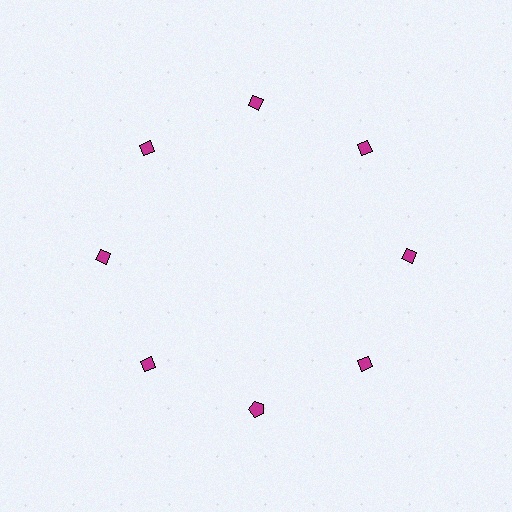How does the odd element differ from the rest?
It has a different shape: pentagon instead of diamond.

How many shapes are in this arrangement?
There are 8 shapes arranged in a ring pattern.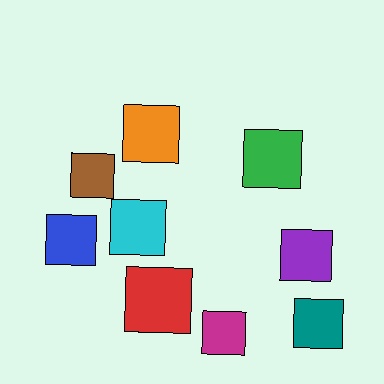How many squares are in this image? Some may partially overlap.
There are 9 squares.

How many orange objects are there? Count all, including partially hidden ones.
There is 1 orange object.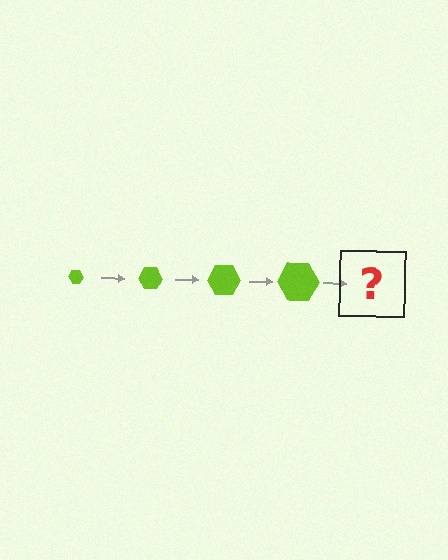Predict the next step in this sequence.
The next step is a lime hexagon, larger than the previous one.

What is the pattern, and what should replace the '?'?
The pattern is that the hexagon gets progressively larger each step. The '?' should be a lime hexagon, larger than the previous one.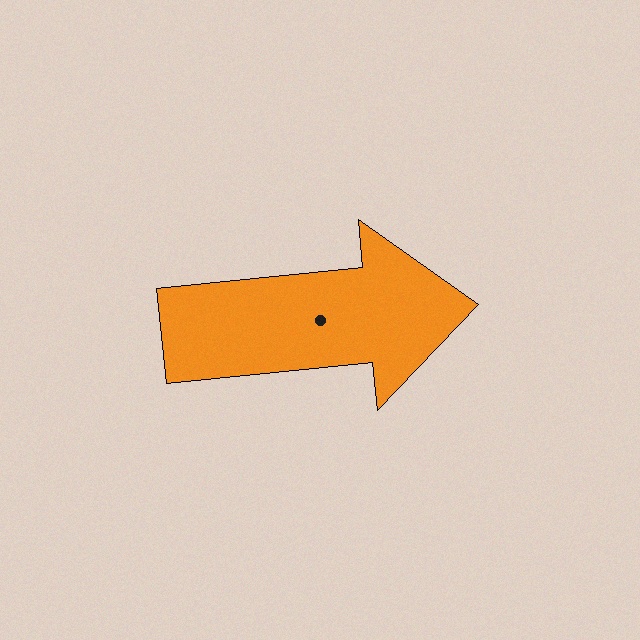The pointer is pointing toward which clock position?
Roughly 3 o'clock.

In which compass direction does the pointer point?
East.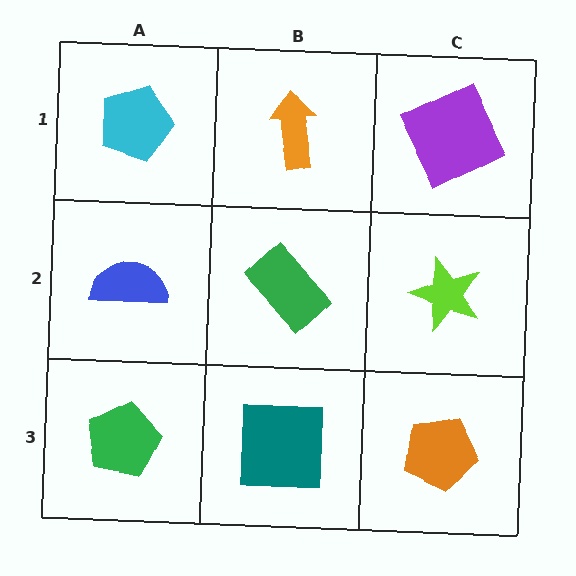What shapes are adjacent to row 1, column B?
A green rectangle (row 2, column B), a cyan pentagon (row 1, column A), a purple square (row 1, column C).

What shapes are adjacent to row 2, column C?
A purple square (row 1, column C), an orange pentagon (row 3, column C), a green rectangle (row 2, column B).